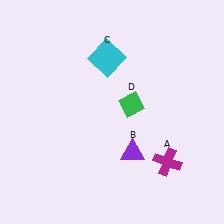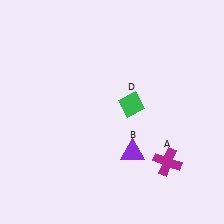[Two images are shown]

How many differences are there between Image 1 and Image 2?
There is 1 difference between the two images.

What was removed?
The cyan square (C) was removed in Image 2.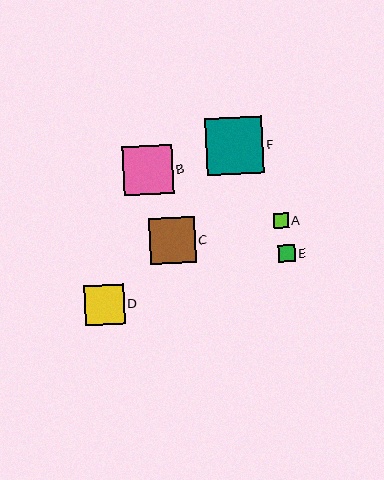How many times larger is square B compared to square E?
Square B is approximately 3.0 times the size of square E.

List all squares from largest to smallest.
From largest to smallest: F, B, C, D, E, A.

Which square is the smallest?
Square A is the smallest with a size of approximately 15 pixels.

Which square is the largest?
Square F is the largest with a size of approximately 57 pixels.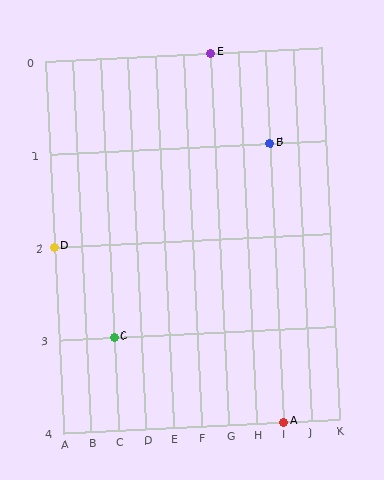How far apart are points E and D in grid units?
Points E and D are 6 columns and 2 rows apart (about 6.3 grid units diagonally).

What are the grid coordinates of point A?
Point A is at grid coordinates (I, 4).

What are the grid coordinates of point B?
Point B is at grid coordinates (I, 1).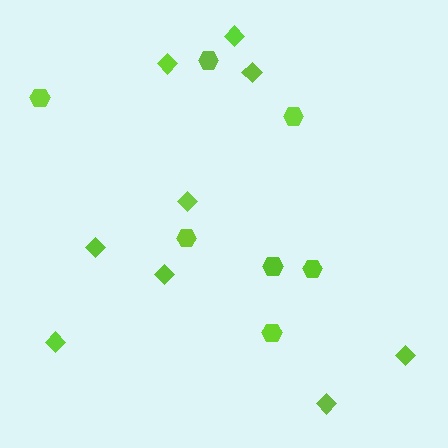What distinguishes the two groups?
There are 2 groups: one group of diamonds (9) and one group of hexagons (7).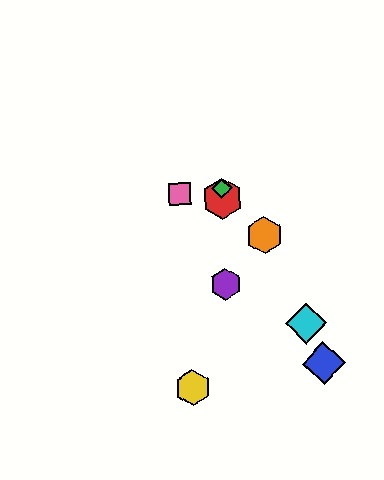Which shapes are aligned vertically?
The red hexagon, the green diamond, the purple hexagon are aligned vertically.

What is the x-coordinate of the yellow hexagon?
The yellow hexagon is at x≈193.